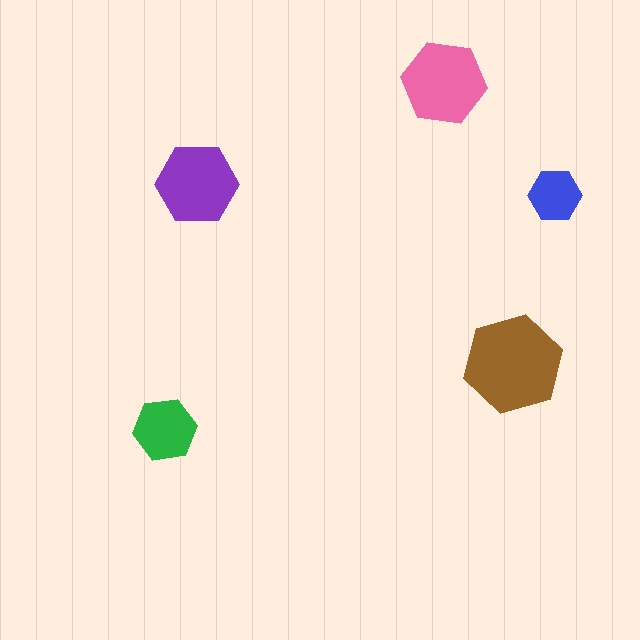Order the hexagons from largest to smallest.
the brown one, the pink one, the purple one, the green one, the blue one.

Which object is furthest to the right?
The blue hexagon is rightmost.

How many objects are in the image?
There are 5 objects in the image.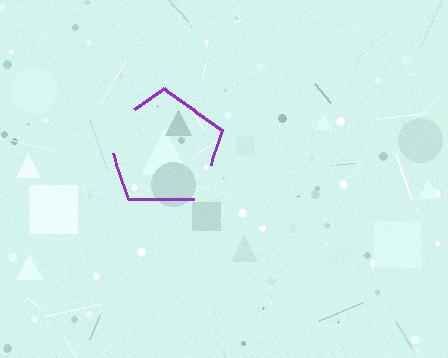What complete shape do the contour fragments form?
The contour fragments form a pentagon.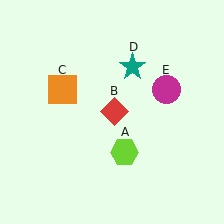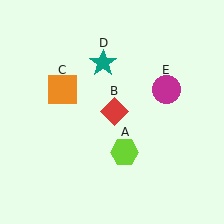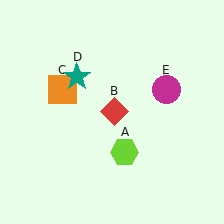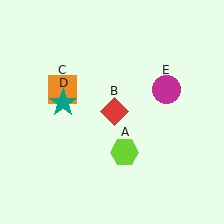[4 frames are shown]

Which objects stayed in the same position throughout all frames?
Lime hexagon (object A) and red diamond (object B) and orange square (object C) and magenta circle (object E) remained stationary.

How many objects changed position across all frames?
1 object changed position: teal star (object D).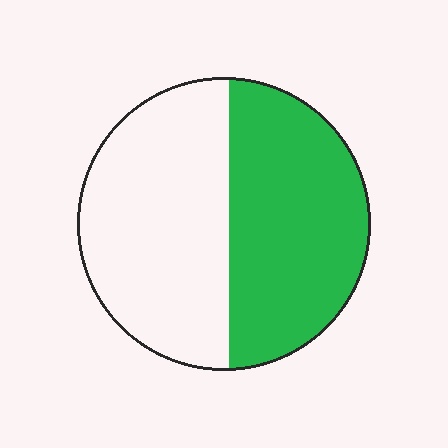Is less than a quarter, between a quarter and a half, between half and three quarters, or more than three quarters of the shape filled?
Between a quarter and a half.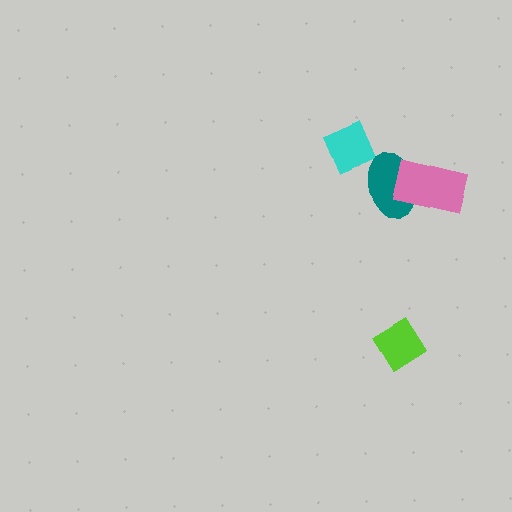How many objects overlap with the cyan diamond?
0 objects overlap with the cyan diamond.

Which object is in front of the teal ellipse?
The pink rectangle is in front of the teal ellipse.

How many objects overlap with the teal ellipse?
1 object overlaps with the teal ellipse.